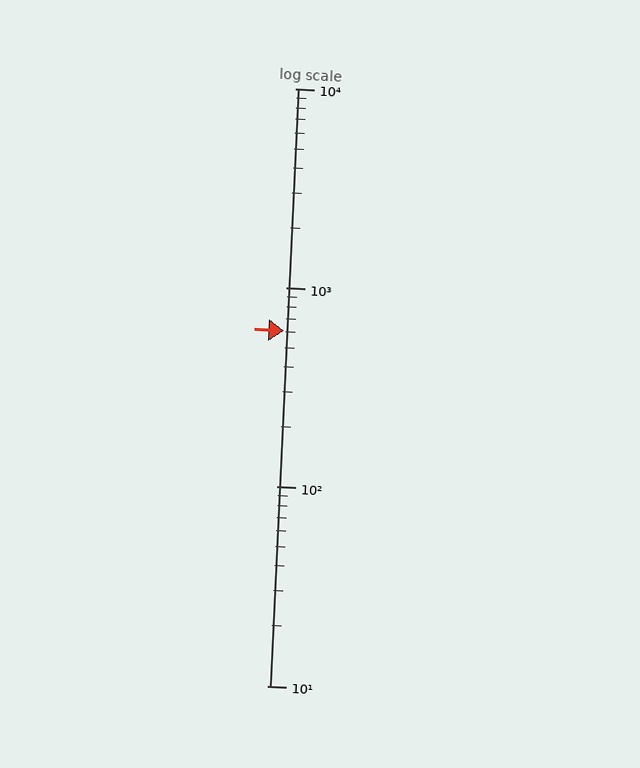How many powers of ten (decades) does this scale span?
The scale spans 3 decades, from 10 to 10000.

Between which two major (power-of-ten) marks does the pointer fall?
The pointer is between 100 and 1000.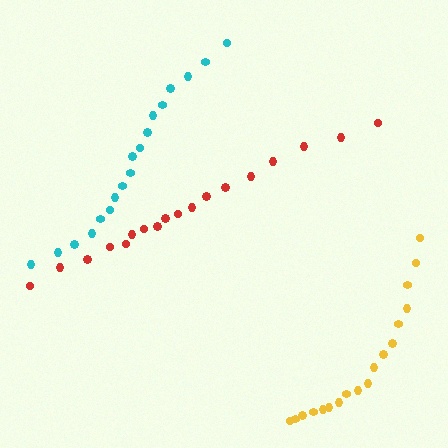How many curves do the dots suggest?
There are 3 distinct paths.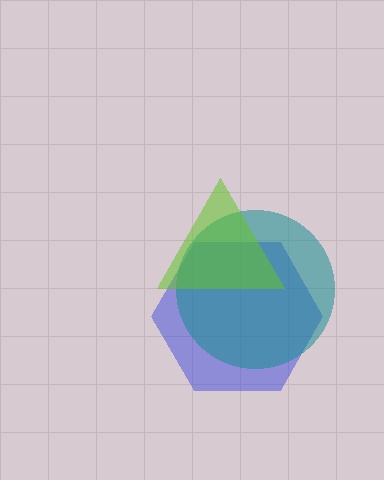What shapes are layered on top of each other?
The layered shapes are: a blue hexagon, a teal circle, a lime triangle.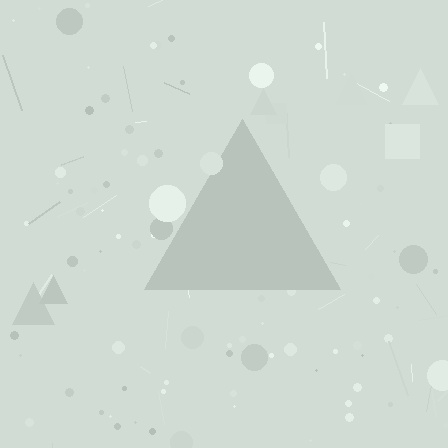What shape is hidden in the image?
A triangle is hidden in the image.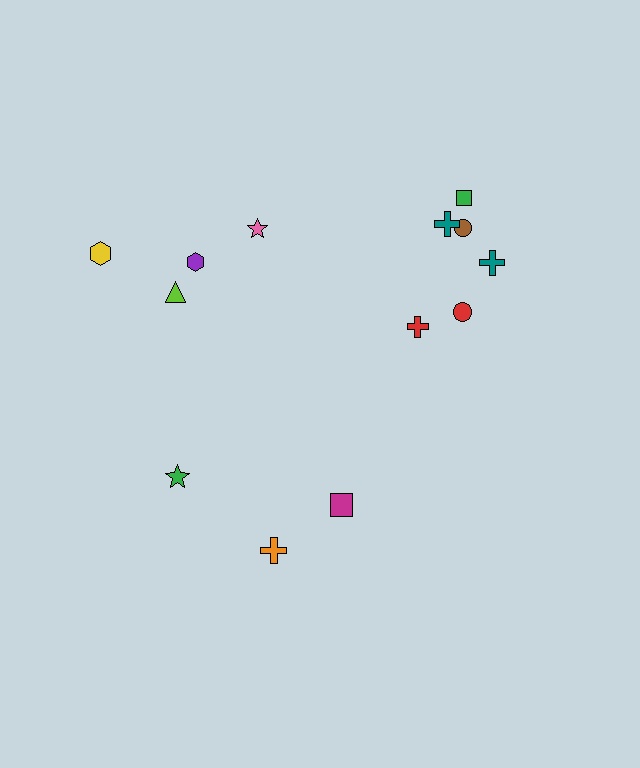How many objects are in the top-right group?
There are 6 objects.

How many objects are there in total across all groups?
There are 13 objects.